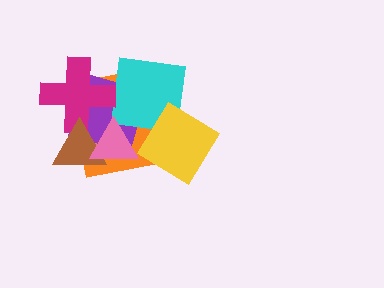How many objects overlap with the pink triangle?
4 objects overlap with the pink triangle.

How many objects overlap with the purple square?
5 objects overlap with the purple square.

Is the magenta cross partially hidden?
Yes, it is partially covered by another shape.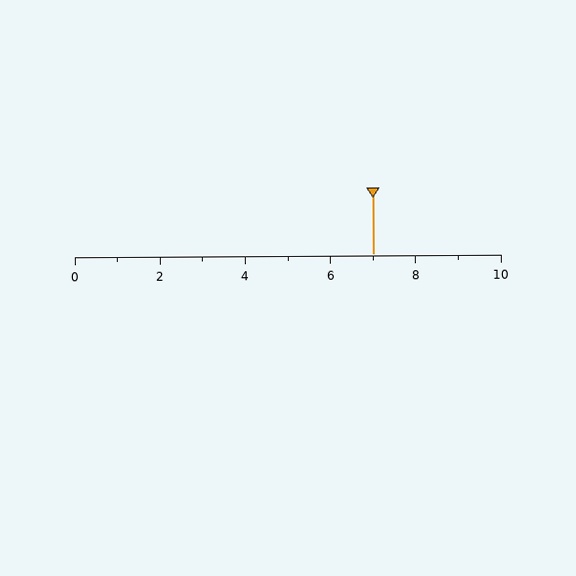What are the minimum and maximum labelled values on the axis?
The axis runs from 0 to 10.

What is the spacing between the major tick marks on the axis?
The major ticks are spaced 2 apart.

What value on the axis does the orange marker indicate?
The marker indicates approximately 7.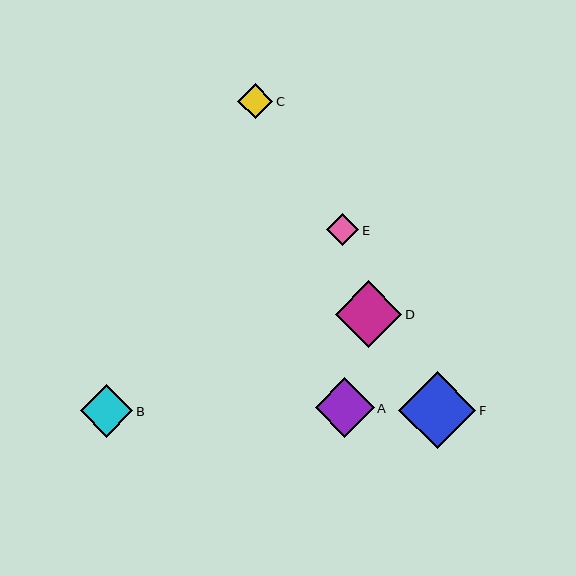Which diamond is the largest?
Diamond F is the largest with a size of approximately 77 pixels.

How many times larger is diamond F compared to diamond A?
Diamond F is approximately 1.3 times the size of diamond A.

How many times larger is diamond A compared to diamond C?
Diamond A is approximately 1.7 times the size of diamond C.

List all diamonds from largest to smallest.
From largest to smallest: F, D, A, B, C, E.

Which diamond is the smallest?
Diamond E is the smallest with a size of approximately 33 pixels.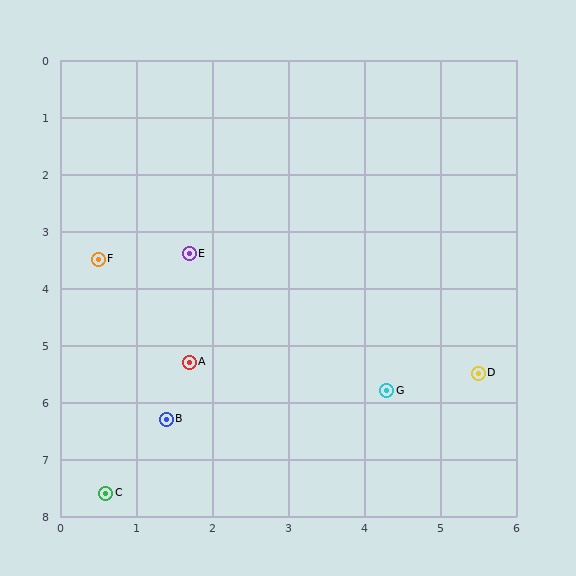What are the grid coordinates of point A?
Point A is at approximately (1.7, 5.3).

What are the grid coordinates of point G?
Point G is at approximately (4.3, 5.8).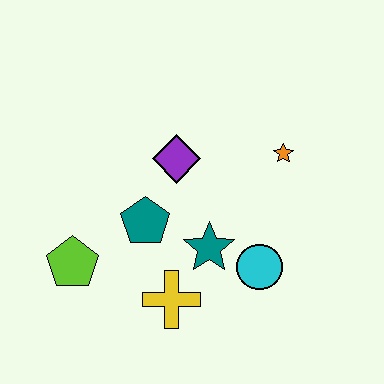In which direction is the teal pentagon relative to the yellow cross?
The teal pentagon is above the yellow cross.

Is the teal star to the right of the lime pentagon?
Yes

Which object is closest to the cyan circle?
The teal star is closest to the cyan circle.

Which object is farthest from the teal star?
The lime pentagon is farthest from the teal star.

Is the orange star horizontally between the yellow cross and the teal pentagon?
No